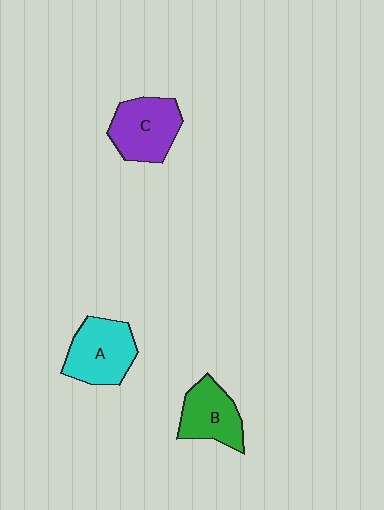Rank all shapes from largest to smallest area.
From largest to smallest: A (cyan), C (purple), B (green).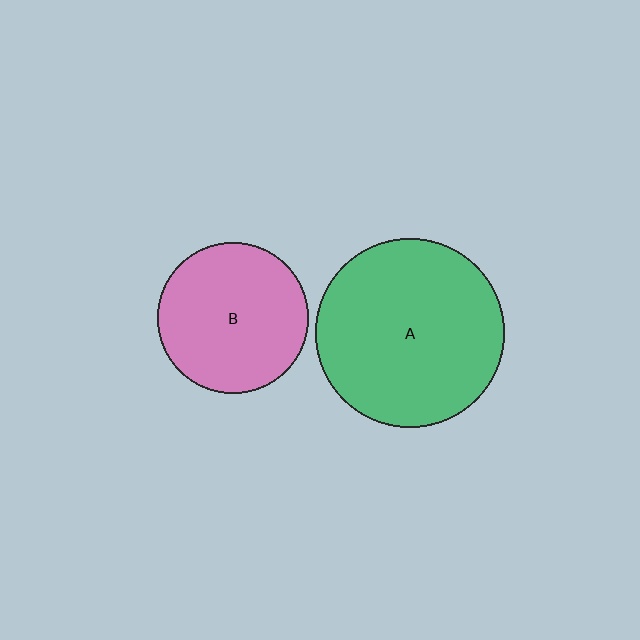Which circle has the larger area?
Circle A (green).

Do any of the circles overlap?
No, none of the circles overlap.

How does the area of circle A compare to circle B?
Approximately 1.6 times.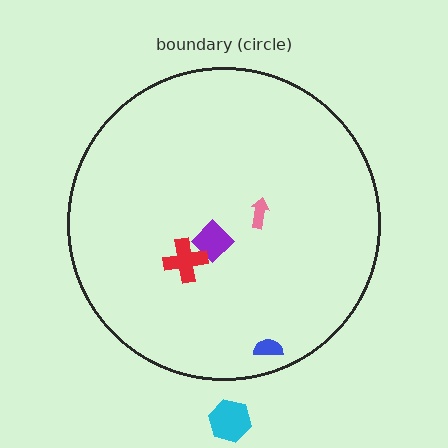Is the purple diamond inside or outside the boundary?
Inside.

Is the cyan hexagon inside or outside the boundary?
Outside.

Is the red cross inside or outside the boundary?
Inside.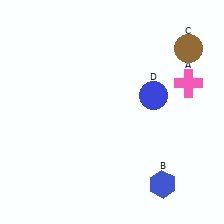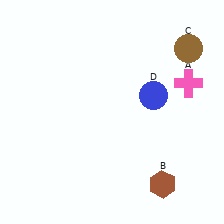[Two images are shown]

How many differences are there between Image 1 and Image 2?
There is 1 difference between the two images.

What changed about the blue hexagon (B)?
In Image 1, B is blue. In Image 2, it changed to brown.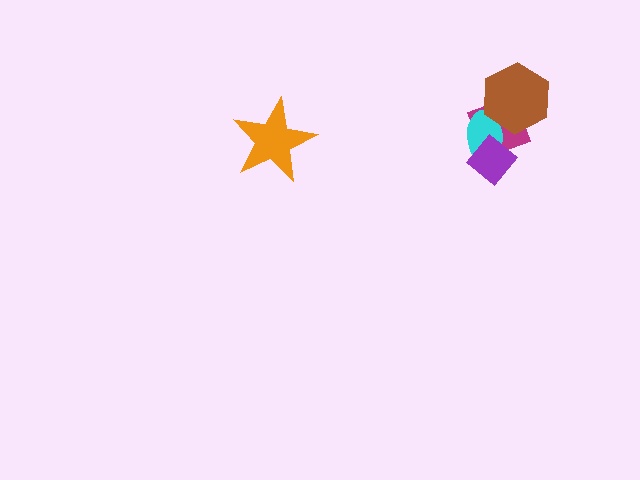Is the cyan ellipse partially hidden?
Yes, it is partially covered by another shape.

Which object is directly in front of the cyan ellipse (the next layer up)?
The purple diamond is directly in front of the cyan ellipse.